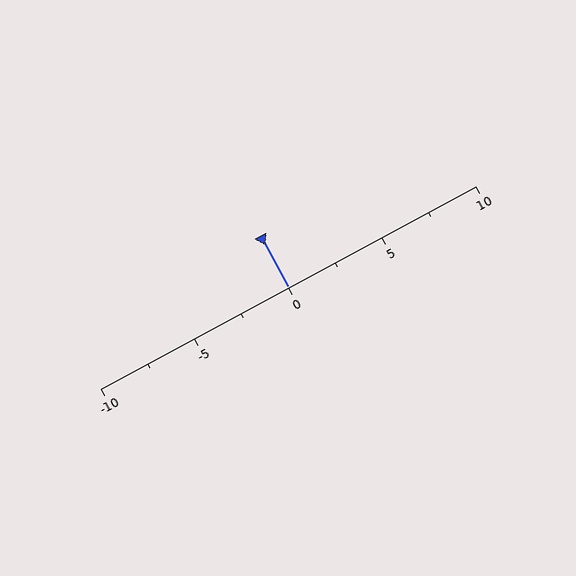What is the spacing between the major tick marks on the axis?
The major ticks are spaced 5 apart.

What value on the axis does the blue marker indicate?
The marker indicates approximately 0.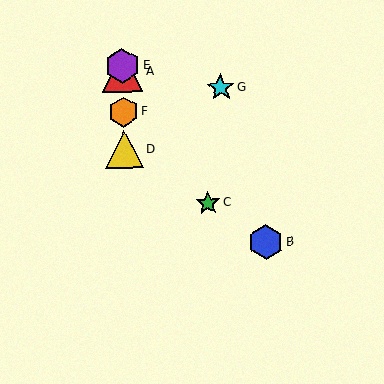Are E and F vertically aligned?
Yes, both are at x≈122.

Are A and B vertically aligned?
No, A is at x≈122 and B is at x≈266.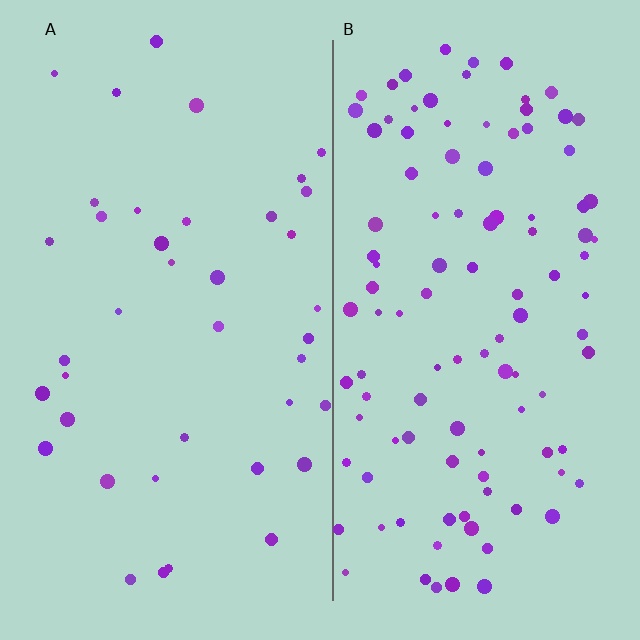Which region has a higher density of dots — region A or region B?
B (the right).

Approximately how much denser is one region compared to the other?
Approximately 2.7× — region B over region A.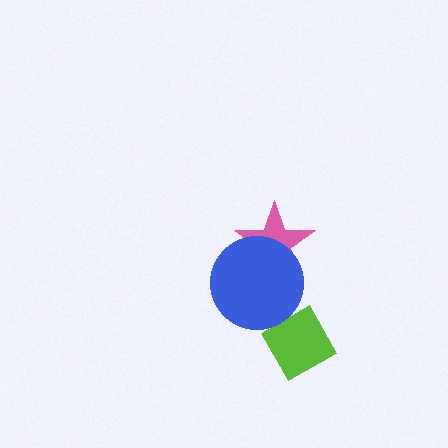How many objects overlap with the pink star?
1 object overlaps with the pink star.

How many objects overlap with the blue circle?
2 objects overlap with the blue circle.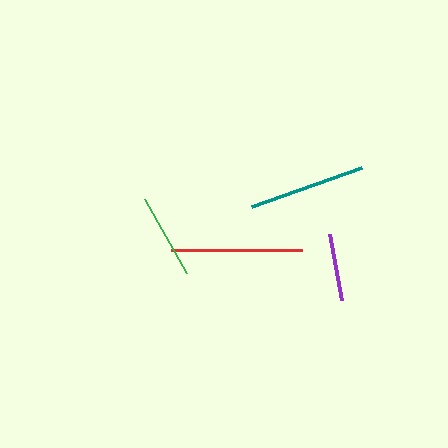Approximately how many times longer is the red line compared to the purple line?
The red line is approximately 2.0 times the length of the purple line.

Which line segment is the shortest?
The purple line is the shortest at approximately 67 pixels.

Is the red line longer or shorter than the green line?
The red line is longer than the green line.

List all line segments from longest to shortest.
From longest to shortest: red, teal, green, purple.